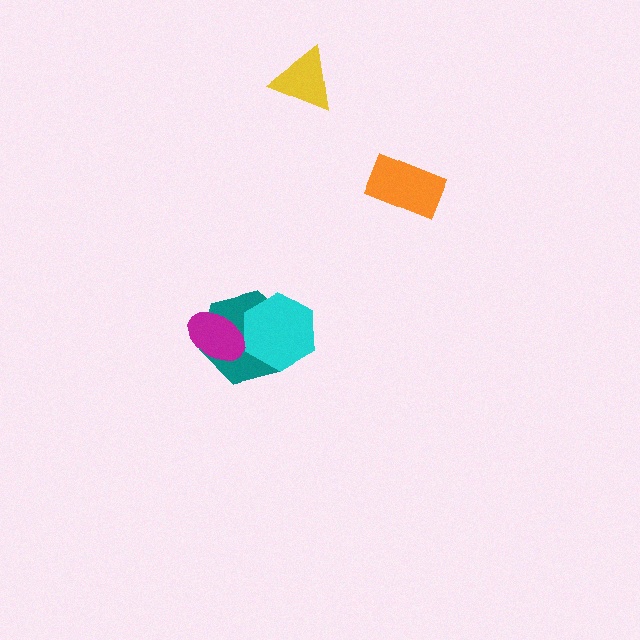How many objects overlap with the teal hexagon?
2 objects overlap with the teal hexagon.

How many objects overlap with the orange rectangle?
0 objects overlap with the orange rectangle.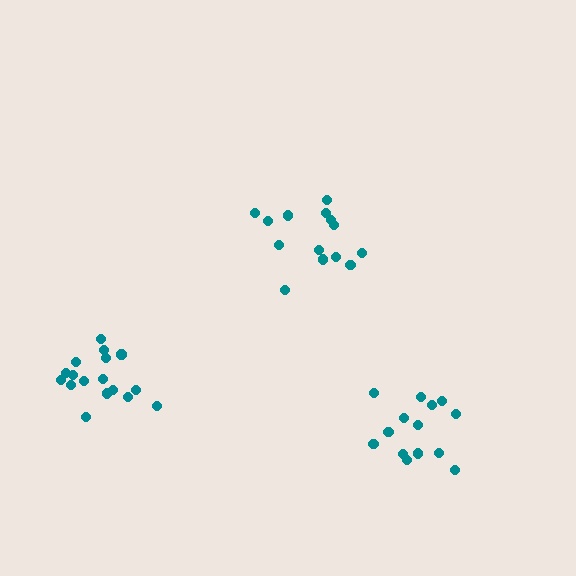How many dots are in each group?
Group 1: 14 dots, Group 2: 18 dots, Group 3: 14 dots (46 total).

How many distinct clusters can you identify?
There are 3 distinct clusters.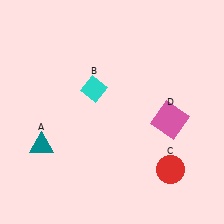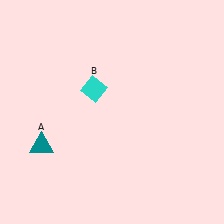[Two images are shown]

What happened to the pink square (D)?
The pink square (D) was removed in Image 2. It was in the bottom-right area of Image 1.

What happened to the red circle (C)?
The red circle (C) was removed in Image 2. It was in the bottom-right area of Image 1.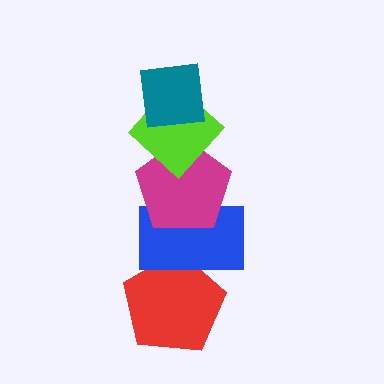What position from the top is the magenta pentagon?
The magenta pentagon is 3rd from the top.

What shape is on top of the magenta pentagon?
The lime diamond is on top of the magenta pentagon.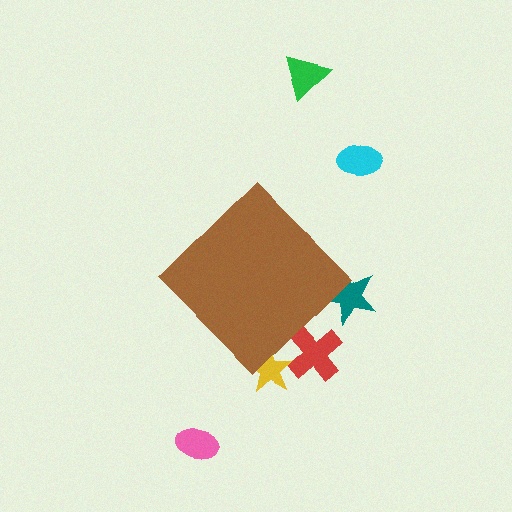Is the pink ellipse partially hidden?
No, the pink ellipse is fully visible.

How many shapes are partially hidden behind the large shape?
3 shapes are partially hidden.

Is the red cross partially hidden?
Yes, the red cross is partially hidden behind the brown diamond.